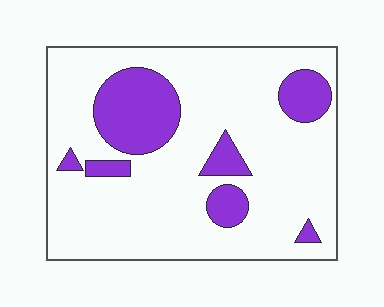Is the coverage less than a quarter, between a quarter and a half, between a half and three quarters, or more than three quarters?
Less than a quarter.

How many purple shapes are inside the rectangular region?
7.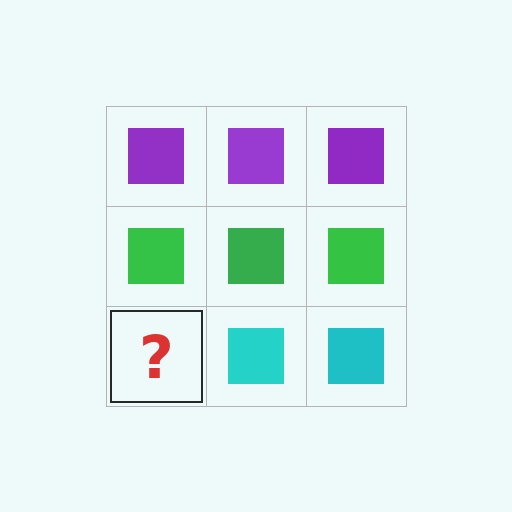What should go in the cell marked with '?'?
The missing cell should contain a cyan square.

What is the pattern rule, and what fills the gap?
The rule is that each row has a consistent color. The gap should be filled with a cyan square.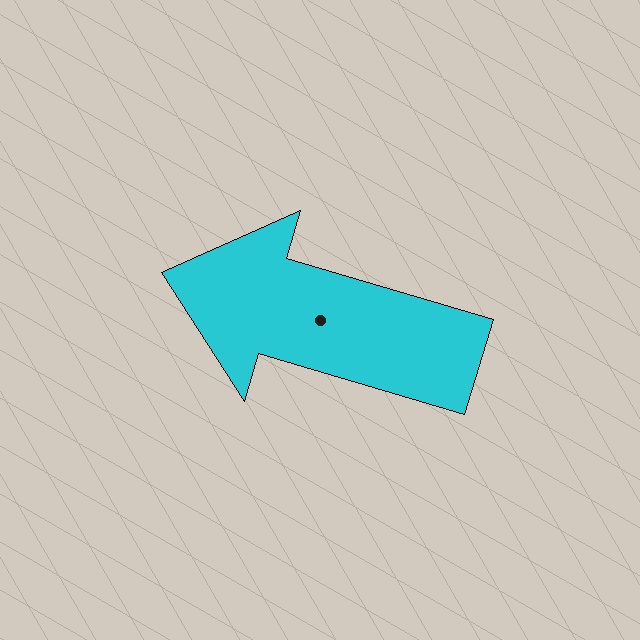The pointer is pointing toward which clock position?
Roughly 10 o'clock.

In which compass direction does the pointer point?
West.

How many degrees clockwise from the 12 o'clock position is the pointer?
Approximately 286 degrees.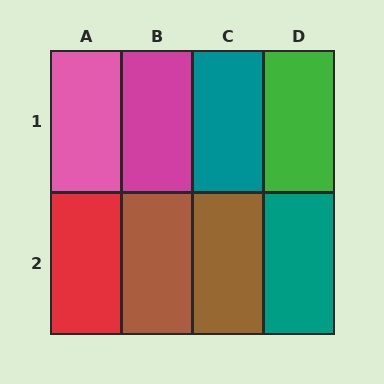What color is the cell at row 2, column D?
Teal.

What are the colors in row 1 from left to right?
Pink, magenta, teal, green.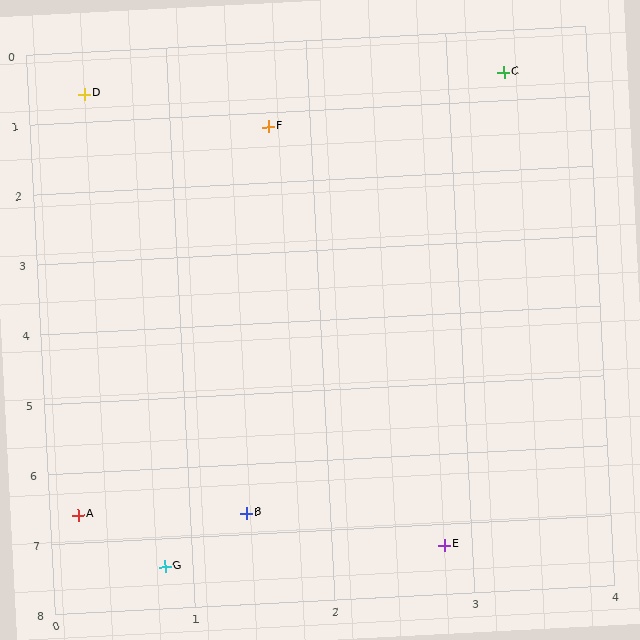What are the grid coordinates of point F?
Point F is at approximately (1.7, 1.2).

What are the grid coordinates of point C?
Point C is at approximately (3.4, 0.6).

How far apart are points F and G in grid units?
Points F and G are about 6.3 grid units apart.